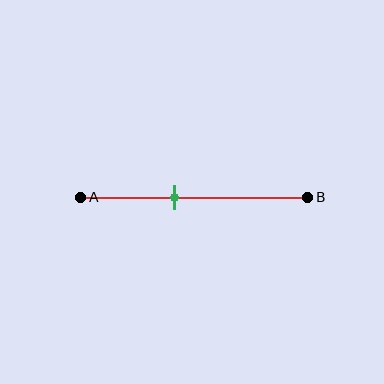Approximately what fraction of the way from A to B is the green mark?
The green mark is approximately 40% of the way from A to B.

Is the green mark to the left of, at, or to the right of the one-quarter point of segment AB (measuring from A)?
The green mark is to the right of the one-quarter point of segment AB.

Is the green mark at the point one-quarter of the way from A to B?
No, the mark is at about 40% from A, not at the 25% one-quarter point.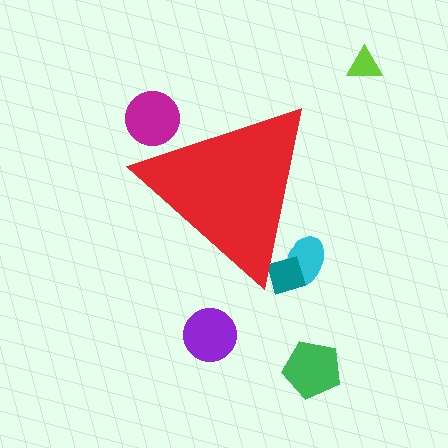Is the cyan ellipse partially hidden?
Yes, the cyan ellipse is partially hidden behind the red triangle.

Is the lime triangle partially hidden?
No, the lime triangle is fully visible.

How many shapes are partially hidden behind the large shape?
3 shapes are partially hidden.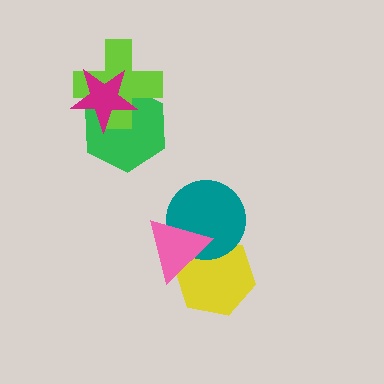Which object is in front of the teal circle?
The pink triangle is in front of the teal circle.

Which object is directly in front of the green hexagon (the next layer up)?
The lime cross is directly in front of the green hexagon.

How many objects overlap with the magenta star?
2 objects overlap with the magenta star.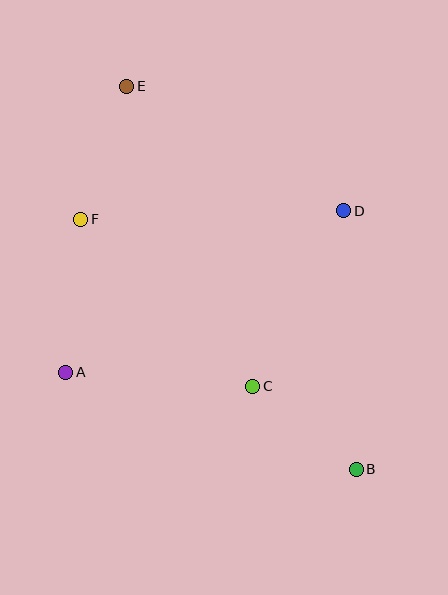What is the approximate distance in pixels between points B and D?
The distance between B and D is approximately 259 pixels.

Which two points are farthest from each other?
Points B and E are farthest from each other.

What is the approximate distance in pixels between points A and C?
The distance between A and C is approximately 188 pixels.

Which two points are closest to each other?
Points B and C are closest to each other.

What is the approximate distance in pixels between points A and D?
The distance between A and D is approximately 322 pixels.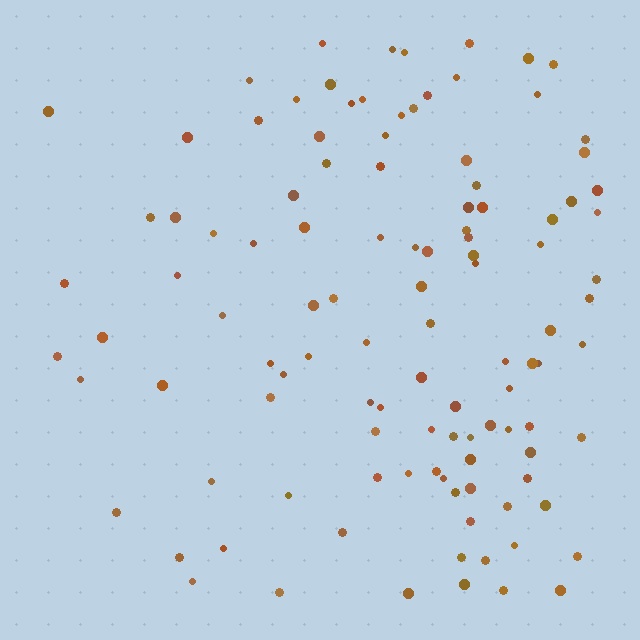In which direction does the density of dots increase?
From left to right, with the right side densest.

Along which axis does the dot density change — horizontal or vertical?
Horizontal.